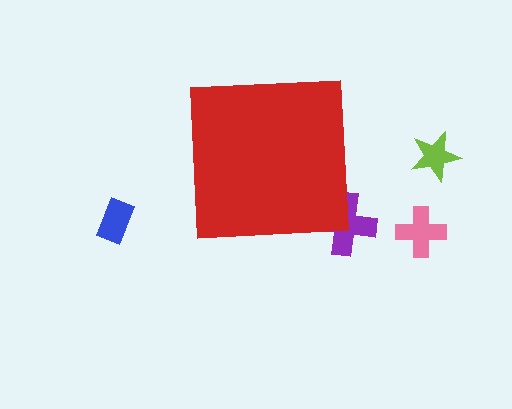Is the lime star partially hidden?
No, the lime star is fully visible.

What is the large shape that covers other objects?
A red square.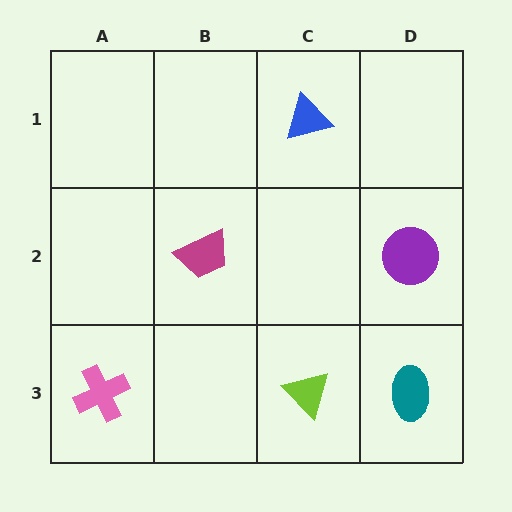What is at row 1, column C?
A blue triangle.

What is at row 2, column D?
A purple circle.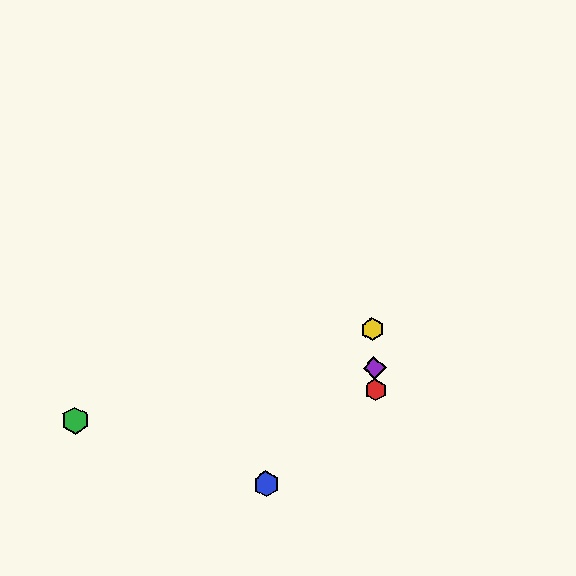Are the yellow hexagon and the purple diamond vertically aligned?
Yes, both are at x≈373.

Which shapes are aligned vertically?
The red hexagon, the yellow hexagon, the purple diamond are aligned vertically.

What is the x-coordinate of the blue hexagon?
The blue hexagon is at x≈266.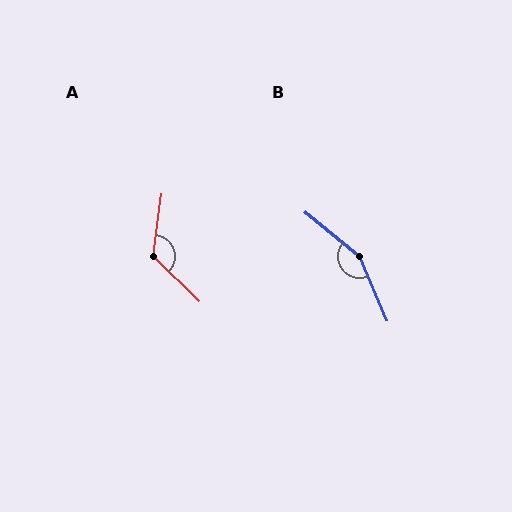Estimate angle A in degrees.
Approximately 127 degrees.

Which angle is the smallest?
A, at approximately 127 degrees.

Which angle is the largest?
B, at approximately 152 degrees.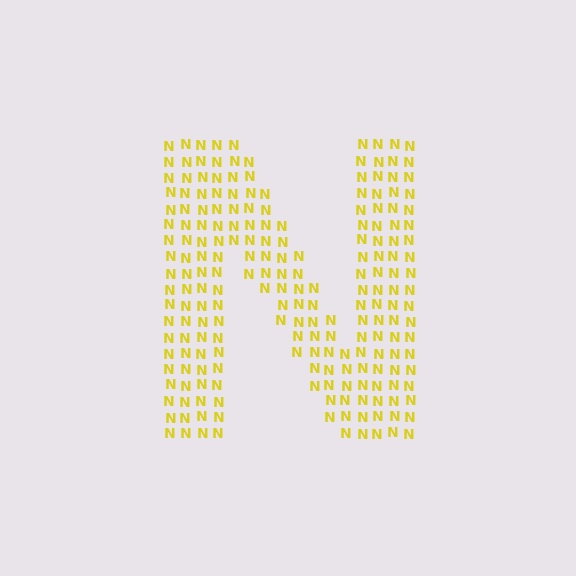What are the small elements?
The small elements are letter N's.